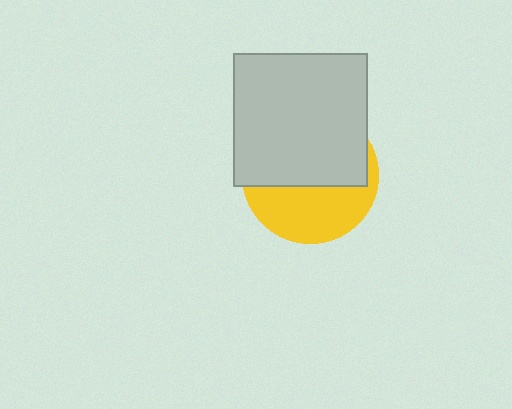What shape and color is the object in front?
The object in front is a light gray square.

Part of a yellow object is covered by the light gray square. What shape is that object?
It is a circle.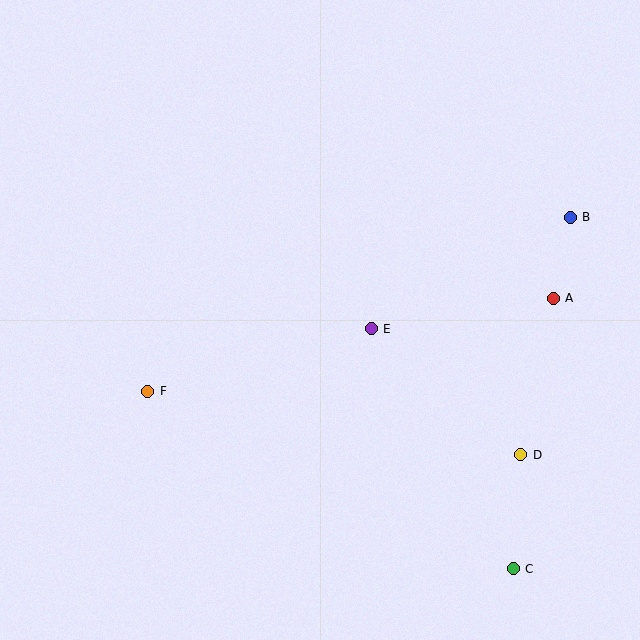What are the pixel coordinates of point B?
Point B is at (570, 217).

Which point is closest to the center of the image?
Point E at (371, 329) is closest to the center.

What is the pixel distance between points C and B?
The distance between C and B is 356 pixels.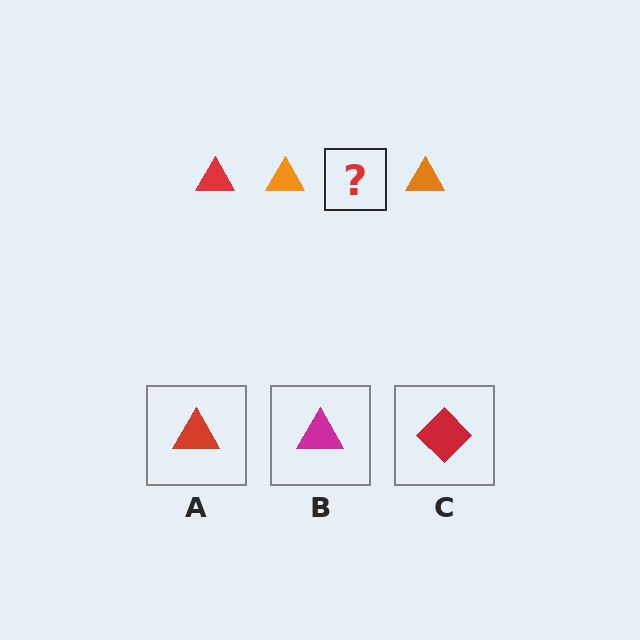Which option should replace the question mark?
Option A.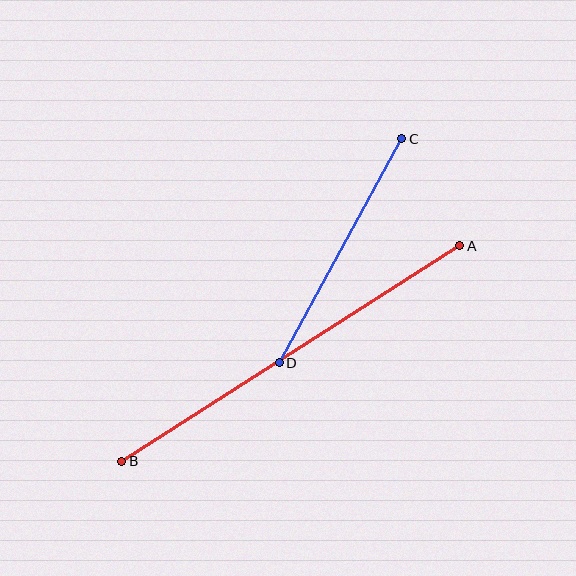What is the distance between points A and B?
The distance is approximately 401 pixels.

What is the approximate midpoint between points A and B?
The midpoint is at approximately (291, 354) pixels.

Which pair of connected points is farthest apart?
Points A and B are farthest apart.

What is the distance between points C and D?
The distance is approximately 256 pixels.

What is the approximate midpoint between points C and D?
The midpoint is at approximately (340, 251) pixels.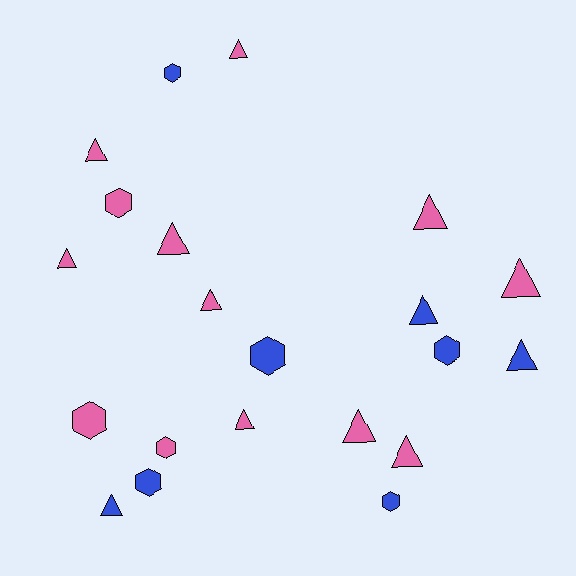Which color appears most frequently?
Pink, with 13 objects.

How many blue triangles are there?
There are 3 blue triangles.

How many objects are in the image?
There are 21 objects.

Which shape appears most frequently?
Triangle, with 13 objects.